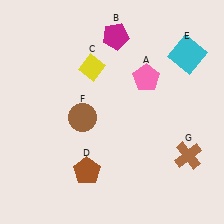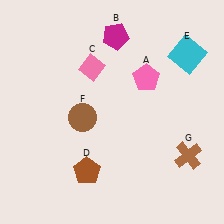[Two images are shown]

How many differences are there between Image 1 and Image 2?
There is 1 difference between the two images.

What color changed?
The diamond (C) changed from yellow in Image 1 to pink in Image 2.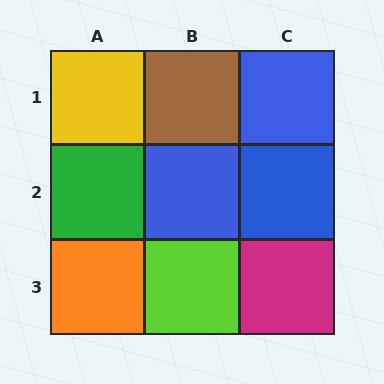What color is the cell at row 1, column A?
Yellow.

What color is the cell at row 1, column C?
Blue.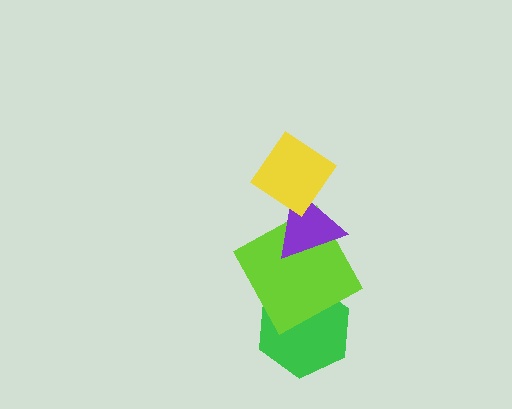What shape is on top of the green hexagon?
The lime square is on top of the green hexagon.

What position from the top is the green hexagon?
The green hexagon is 4th from the top.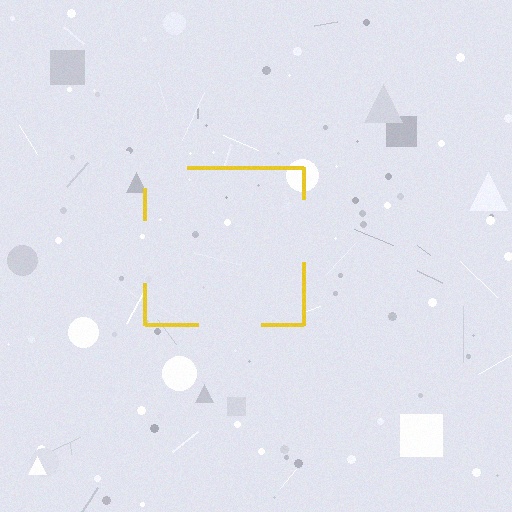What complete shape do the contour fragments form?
The contour fragments form a square.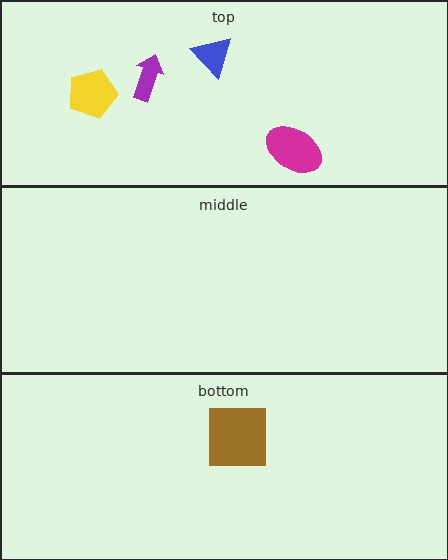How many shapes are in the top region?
4.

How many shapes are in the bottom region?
1.